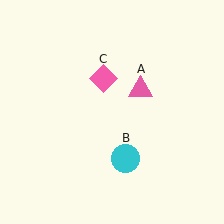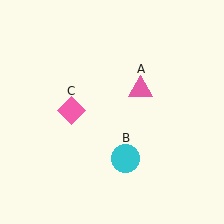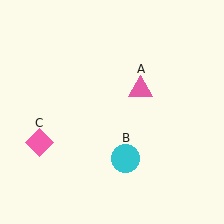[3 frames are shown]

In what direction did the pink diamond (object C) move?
The pink diamond (object C) moved down and to the left.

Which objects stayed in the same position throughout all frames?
Pink triangle (object A) and cyan circle (object B) remained stationary.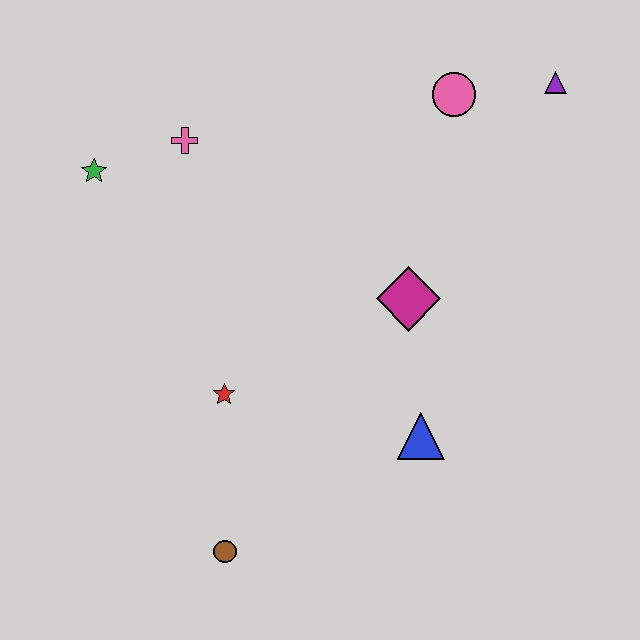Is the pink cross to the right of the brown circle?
No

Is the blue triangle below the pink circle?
Yes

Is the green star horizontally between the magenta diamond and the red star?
No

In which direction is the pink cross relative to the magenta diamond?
The pink cross is to the left of the magenta diamond.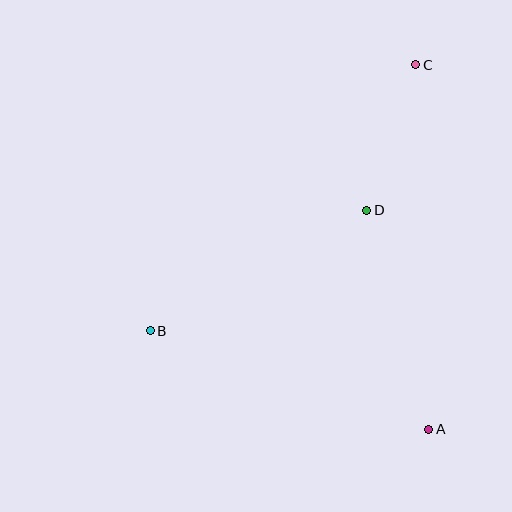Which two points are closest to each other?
Points C and D are closest to each other.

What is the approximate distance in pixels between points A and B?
The distance between A and B is approximately 296 pixels.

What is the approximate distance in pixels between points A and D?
The distance between A and D is approximately 227 pixels.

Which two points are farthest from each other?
Points B and C are farthest from each other.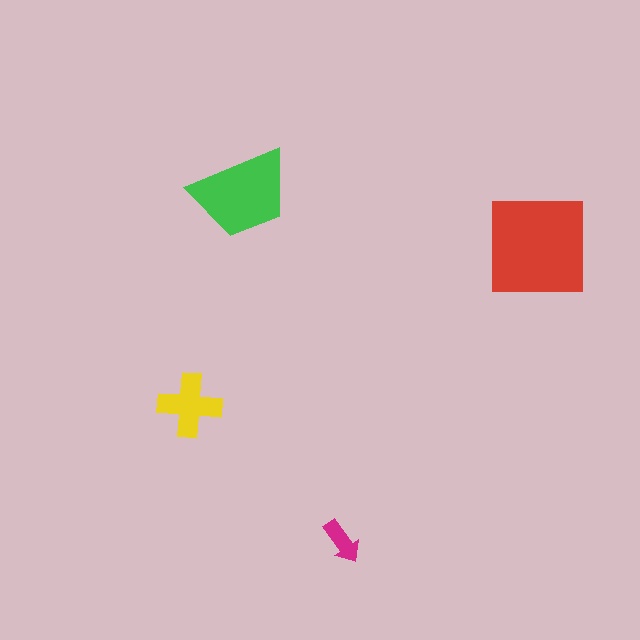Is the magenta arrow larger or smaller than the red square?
Smaller.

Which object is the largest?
The red square.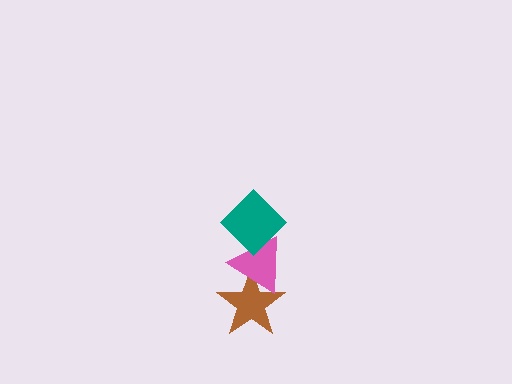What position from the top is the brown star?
The brown star is 3rd from the top.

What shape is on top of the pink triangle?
The teal diamond is on top of the pink triangle.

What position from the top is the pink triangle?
The pink triangle is 2nd from the top.